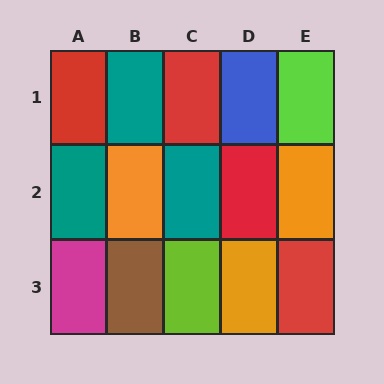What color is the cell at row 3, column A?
Magenta.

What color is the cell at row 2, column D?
Red.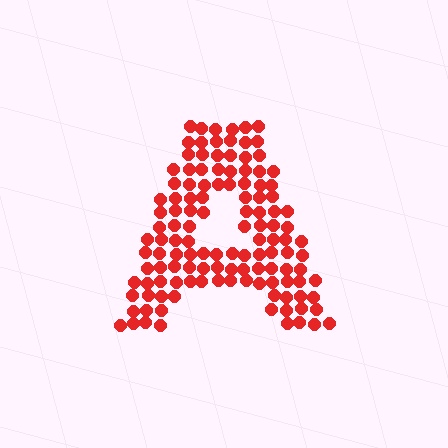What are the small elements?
The small elements are circles.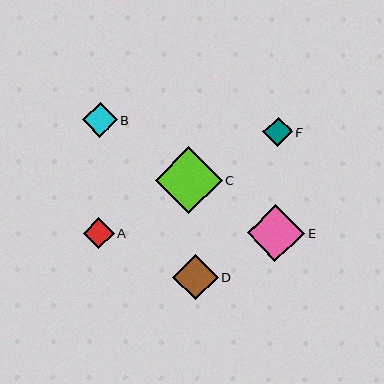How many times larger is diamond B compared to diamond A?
Diamond B is approximately 1.1 times the size of diamond A.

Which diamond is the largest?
Diamond C is the largest with a size of approximately 67 pixels.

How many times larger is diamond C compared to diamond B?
Diamond C is approximately 1.9 times the size of diamond B.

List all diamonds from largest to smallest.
From largest to smallest: C, E, D, B, A, F.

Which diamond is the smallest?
Diamond F is the smallest with a size of approximately 29 pixels.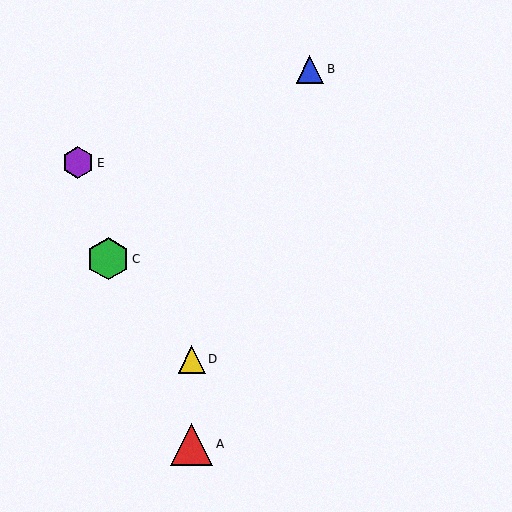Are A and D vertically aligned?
Yes, both are at x≈192.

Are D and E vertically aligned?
No, D is at x≈192 and E is at x≈78.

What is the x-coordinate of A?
Object A is at x≈192.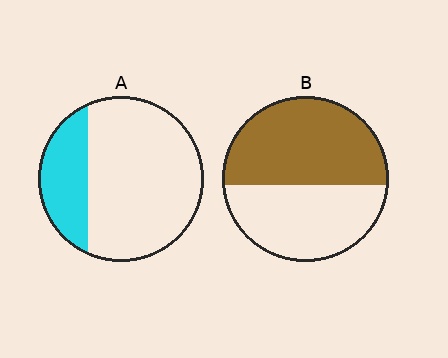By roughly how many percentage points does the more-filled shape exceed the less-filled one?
By roughly 30 percentage points (B over A).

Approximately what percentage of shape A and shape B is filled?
A is approximately 25% and B is approximately 55%.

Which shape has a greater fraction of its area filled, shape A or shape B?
Shape B.